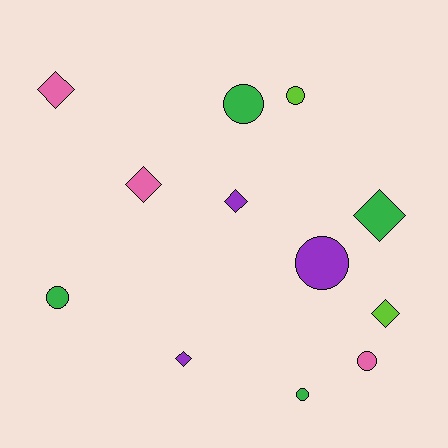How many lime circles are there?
There is 1 lime circle.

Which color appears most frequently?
Green, with 4 objects.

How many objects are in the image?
There are 12 objects.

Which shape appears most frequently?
Circle, with 6 objects.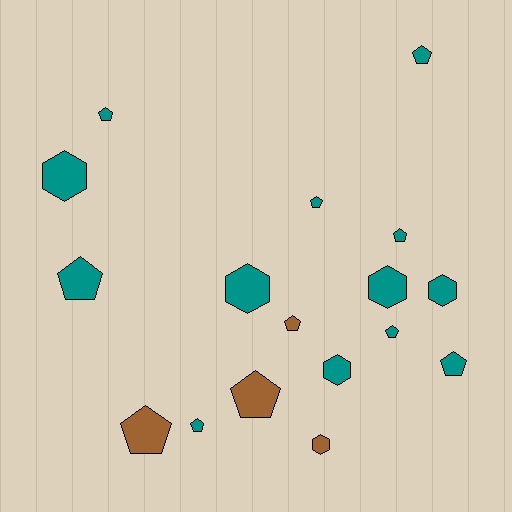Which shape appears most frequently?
Pentagon, with 11 objects.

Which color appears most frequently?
Teal, with 13 objects.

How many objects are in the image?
There are 17 objects.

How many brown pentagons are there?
There are 3 brown pentagons.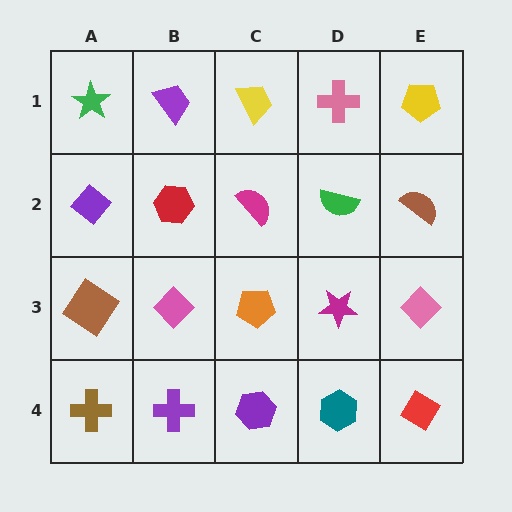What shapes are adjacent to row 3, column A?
A purple diamond (row 2, column A), a brown cross (row 4, column A), a pink diamond (row 3, column B).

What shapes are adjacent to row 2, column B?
A purple trapezoid (row 1, column B), a pink diamond (row 3, column B), a purple diamond (row 2, column A), a magenta semicircle (row 2, column C).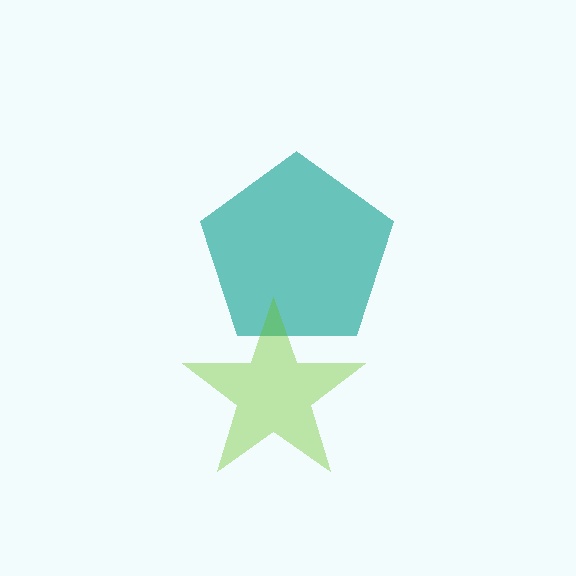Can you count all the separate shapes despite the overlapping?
Yes, there are 2 separate shapes.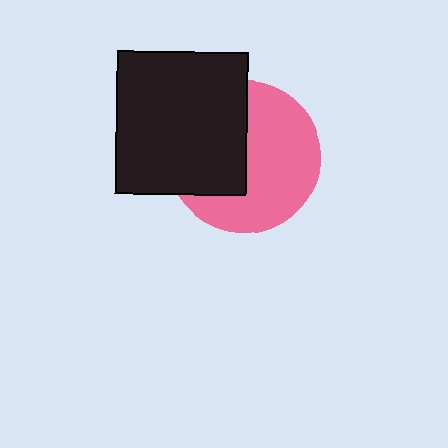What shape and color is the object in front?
The object in front is a black rectangle.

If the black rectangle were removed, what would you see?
You would see the complete pink circle.